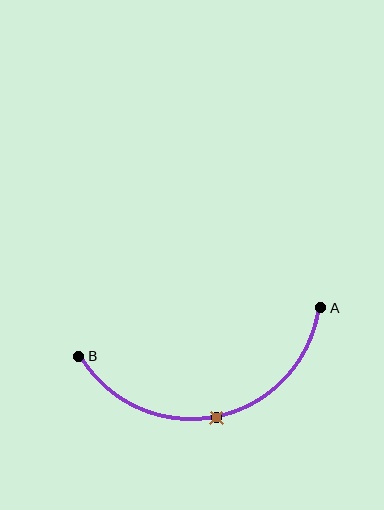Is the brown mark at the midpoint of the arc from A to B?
Yes. The brown mark lies on the arc at equal arc-length from both A and B — it is the arc midpoint.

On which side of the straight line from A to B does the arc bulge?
The arc bulges below the straight line connecting A and B.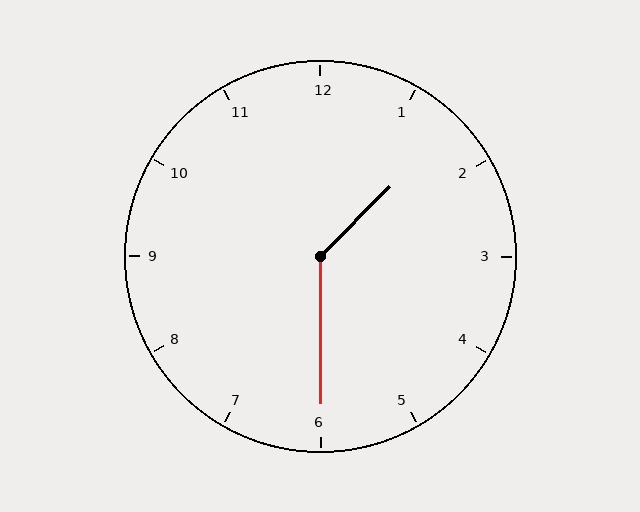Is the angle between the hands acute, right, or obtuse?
It is obtuse.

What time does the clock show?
1:30.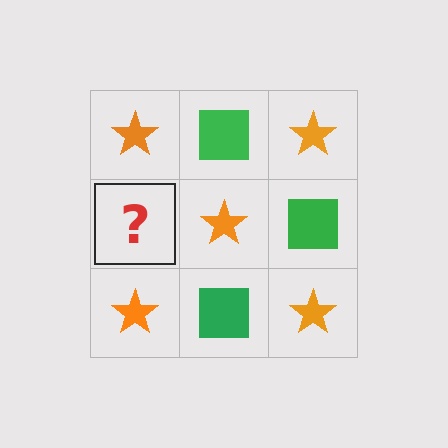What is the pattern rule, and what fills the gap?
The rule is that it alternates orange star and green square in a checkerboard pattern. The gap should be filled with a green square.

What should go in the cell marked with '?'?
The missing cell should contain a green square.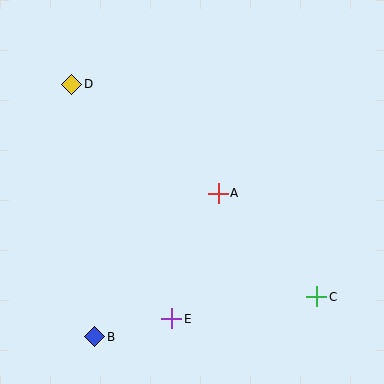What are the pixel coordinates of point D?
Point D is at (72, 84).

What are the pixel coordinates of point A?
Point A is at (218, 193).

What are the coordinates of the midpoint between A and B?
The midpoint between A and B is at (157, 265).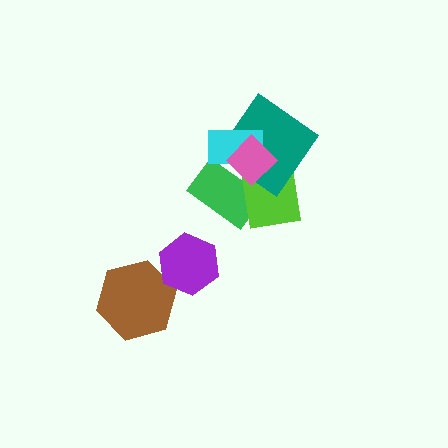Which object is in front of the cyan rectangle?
The pink diamond is in front of the cyan rectangle.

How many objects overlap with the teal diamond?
3 objects overlap with the teal diamond.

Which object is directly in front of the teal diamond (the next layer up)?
The cyan rectangle is directly in front of the teal diamond.